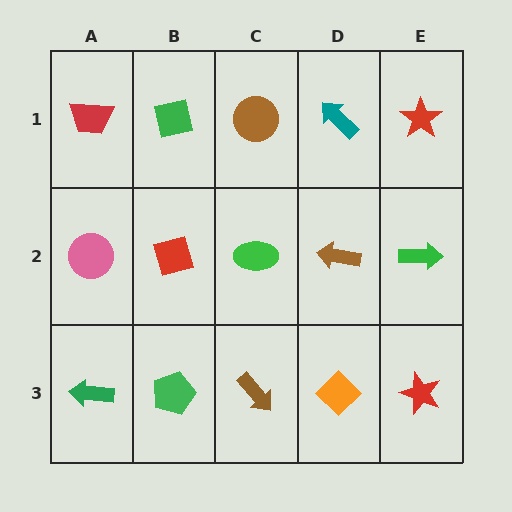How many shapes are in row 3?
5 shapes.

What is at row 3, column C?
A brown arrow.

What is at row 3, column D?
An orange diamond.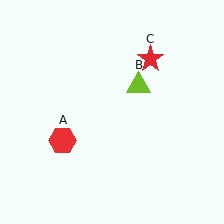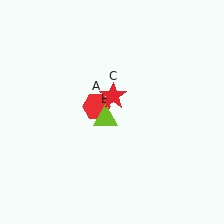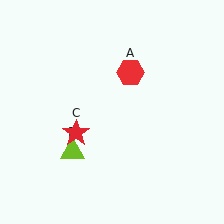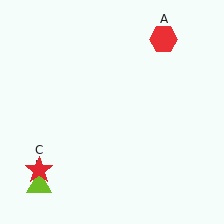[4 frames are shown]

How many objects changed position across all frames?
3 objects changed position: red hexagon (object A), lime triangle (object B), red star (object C).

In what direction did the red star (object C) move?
The red star (object C) moved down and to the left.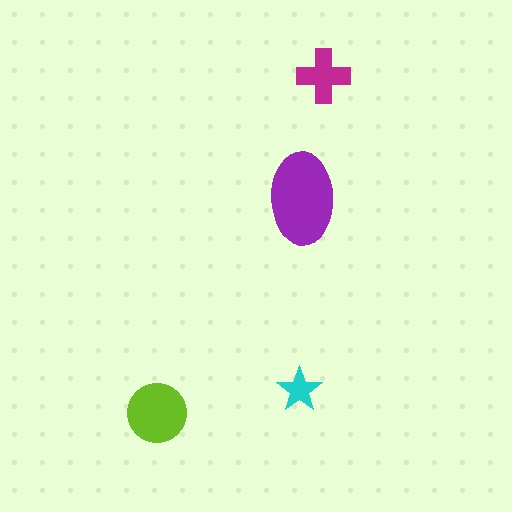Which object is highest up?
The magenta cross is topmost.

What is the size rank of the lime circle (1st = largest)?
2nd.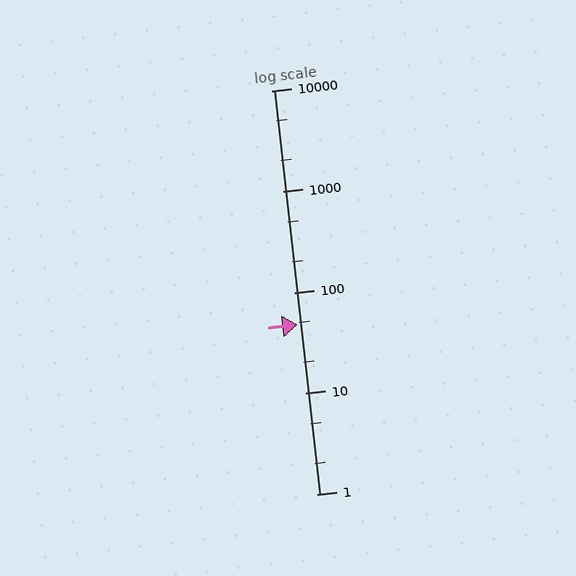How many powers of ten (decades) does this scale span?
The scale spans 4 decades, from 1 to 10000.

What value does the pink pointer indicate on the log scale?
The pointer indicates approximately 48.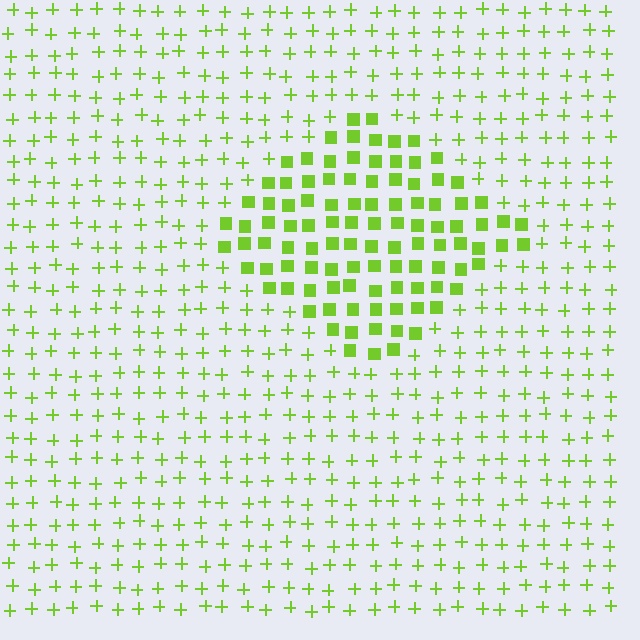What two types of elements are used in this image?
The image uses squares inside the diamond region and plus signs outside it.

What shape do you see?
I see a diamond.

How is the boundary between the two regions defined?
The boundary is defined by a change in element shape: squares inside vs. plus signs outside. All elements share the same color and spacing.